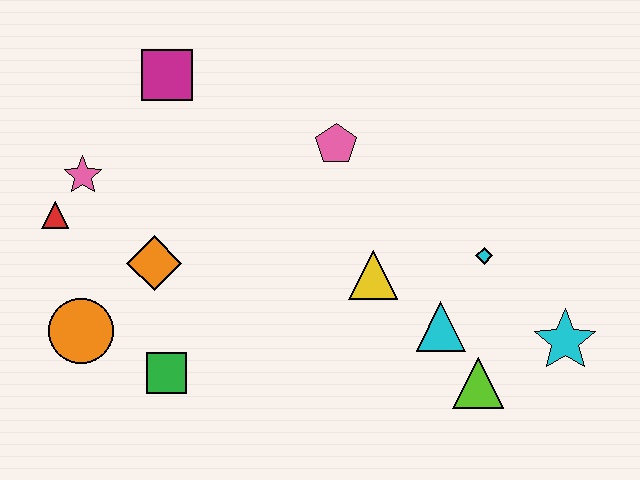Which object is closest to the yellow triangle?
The cyan triangle is closest to the yellow triangle.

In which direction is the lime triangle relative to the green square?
The lime triangle is to the right of the green square.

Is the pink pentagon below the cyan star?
No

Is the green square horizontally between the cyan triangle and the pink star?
Yes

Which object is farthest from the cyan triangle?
The red triangle is farthest from the cyan triangle.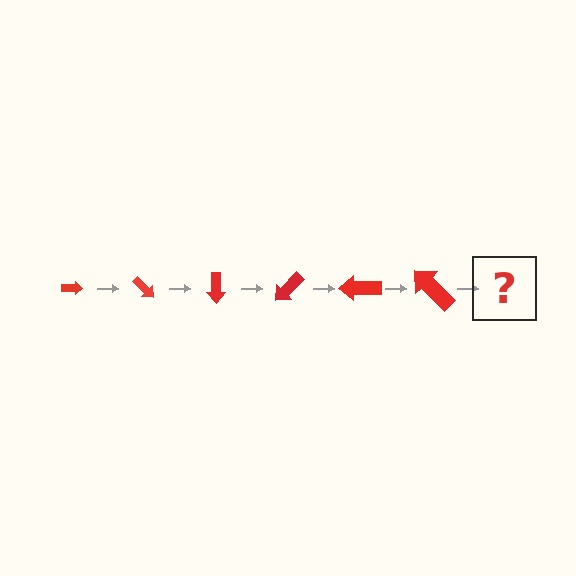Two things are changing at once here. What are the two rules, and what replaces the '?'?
The two rules are that the arrow grows larger each step and it rotates 45 degrees each step. The '?' should be an arrow, larger than the previous one and rotated 270 degrees from the start.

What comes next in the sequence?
The next element should be an arrow, larger than the previous one and rotated 270 degrees from the start.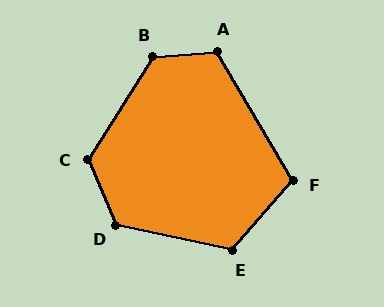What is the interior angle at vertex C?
Approximately 125 degrees (obtuse).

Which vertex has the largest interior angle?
B, at approximately 126 degrees.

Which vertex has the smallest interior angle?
F, at approximately 108 degrees.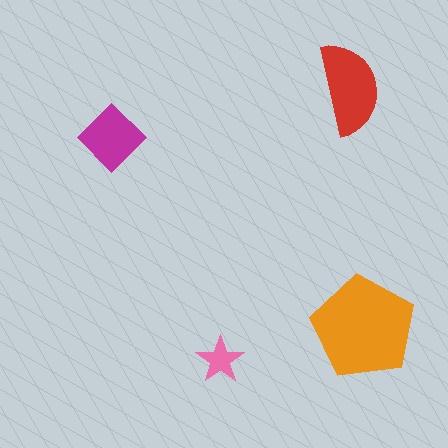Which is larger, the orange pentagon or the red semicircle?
The orange pentagon.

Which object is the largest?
The orange pentagon.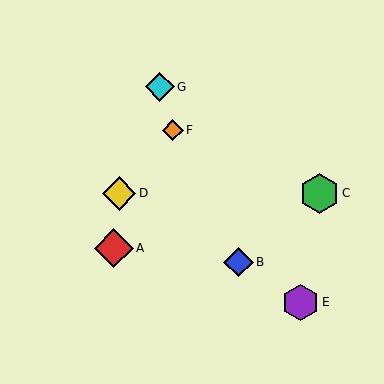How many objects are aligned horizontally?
2 objects (C, D) are aligned horizontally.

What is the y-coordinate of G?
Object G is at y≈87.